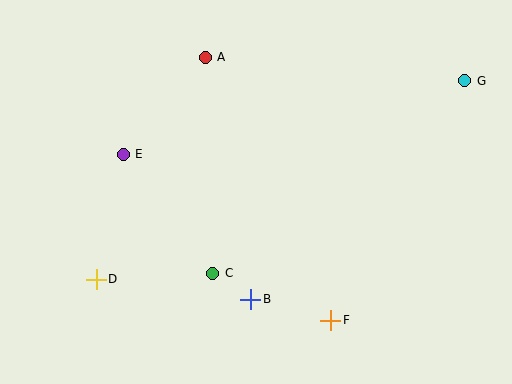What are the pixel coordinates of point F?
Point F is at (331, 320).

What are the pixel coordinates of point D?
Point D is at (96, 279).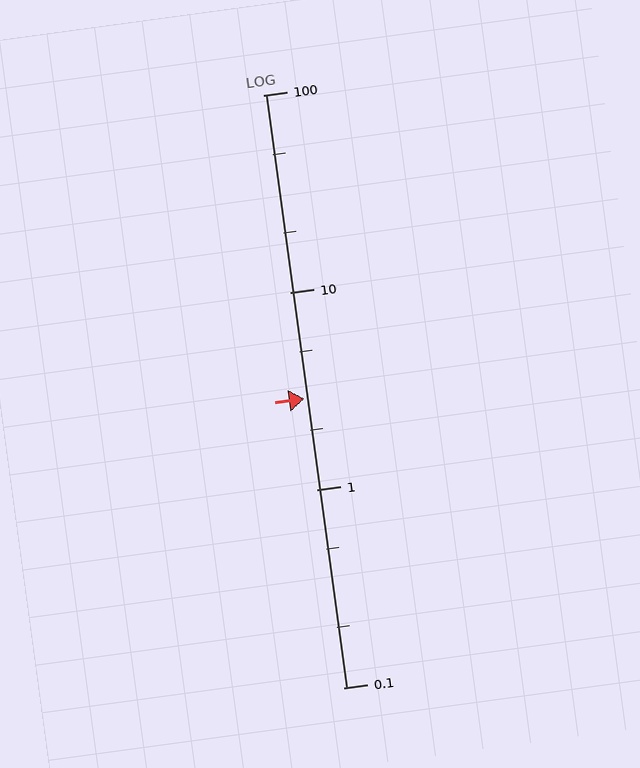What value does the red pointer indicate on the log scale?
The pointer indicates approximately 2.9.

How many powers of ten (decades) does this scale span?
The scale spans 3 decades, from 0.1 to 100.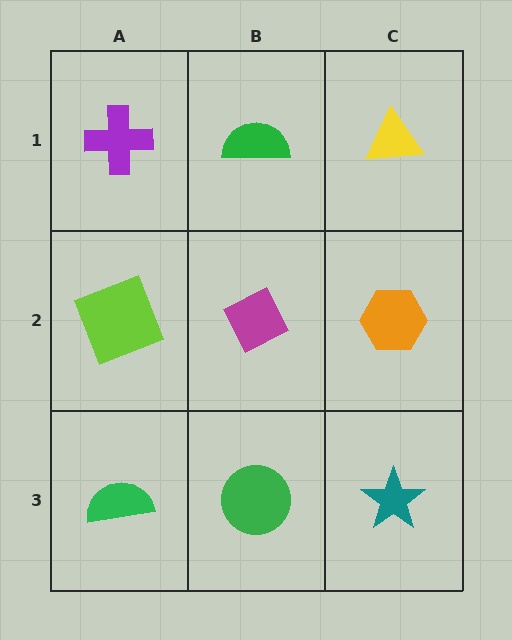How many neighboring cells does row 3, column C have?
2.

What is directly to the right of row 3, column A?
A green circle.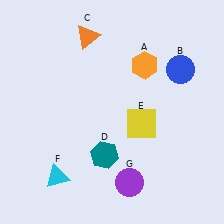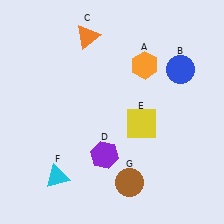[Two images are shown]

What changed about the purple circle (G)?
In Image 1, G is purple. In Image 2, it changed to brown.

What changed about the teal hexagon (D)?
In Image 1, D is teal. In Image 2, it changed to purple.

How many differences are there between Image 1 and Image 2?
There are 2 differences between the two images.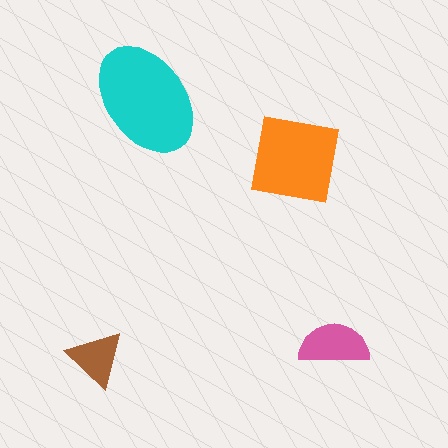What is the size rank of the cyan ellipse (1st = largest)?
1st.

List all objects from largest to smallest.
The cyan ellipse, the orange square, the pink semicircle, the brown triangle.